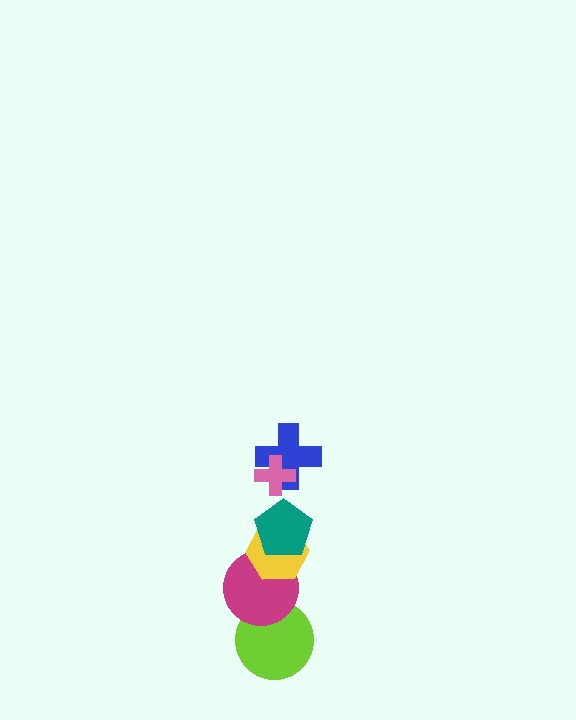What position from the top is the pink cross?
The pink cross is 1st from the top.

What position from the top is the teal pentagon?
The teal pentagon is 3rd from the top.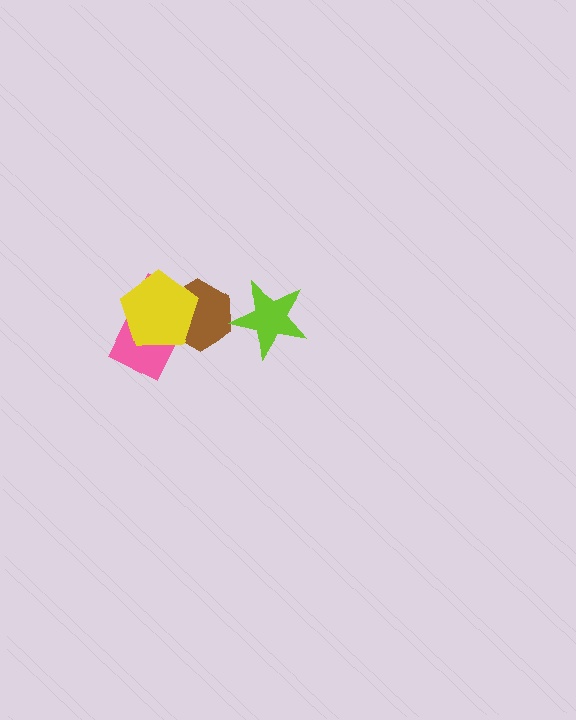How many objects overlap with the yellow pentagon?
2 objects overlap with the yellow pentagon.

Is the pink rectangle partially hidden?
Yes, it is partially covered by another shape.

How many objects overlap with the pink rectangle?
2 objects overlap with the pink rectangle.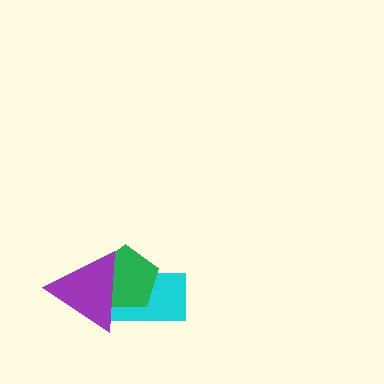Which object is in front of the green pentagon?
The purple triangle is in front of the green pentagon.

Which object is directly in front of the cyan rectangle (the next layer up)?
The green pentagon is directly in front of the cyan rectangle.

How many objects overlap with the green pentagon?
2 objects overlap with the green pentagon.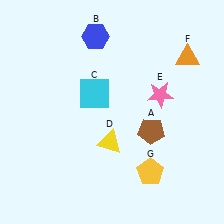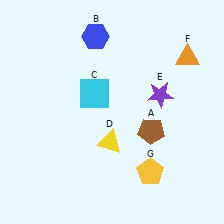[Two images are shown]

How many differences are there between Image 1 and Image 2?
There is 1 difference between the two images.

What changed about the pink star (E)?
In Image 1, E is pink. In Image 2, it changed to purple.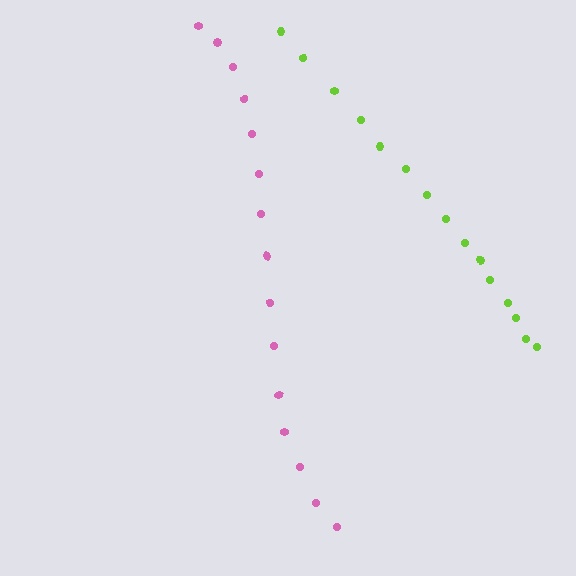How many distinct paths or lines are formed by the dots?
There are 2 distinct paths.